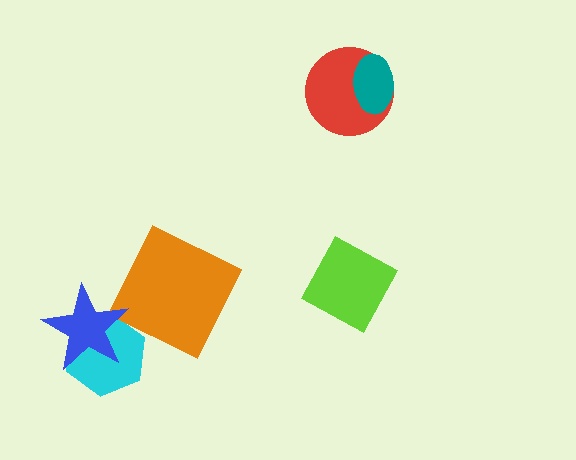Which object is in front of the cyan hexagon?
The blue star is in front of the cyan hexagon.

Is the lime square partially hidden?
No, no other shape covers it.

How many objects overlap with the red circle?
1 object overlaps with the red circle.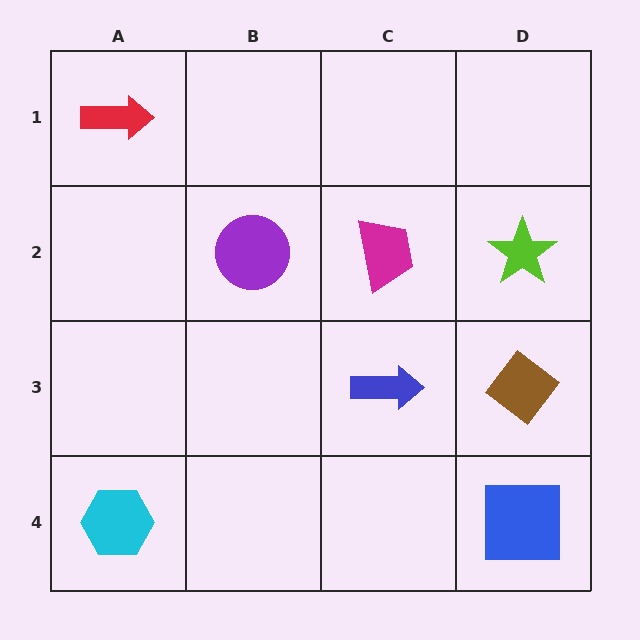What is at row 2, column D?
A lime star.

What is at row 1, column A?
A red arrow.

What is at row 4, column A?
A cyan hexagon.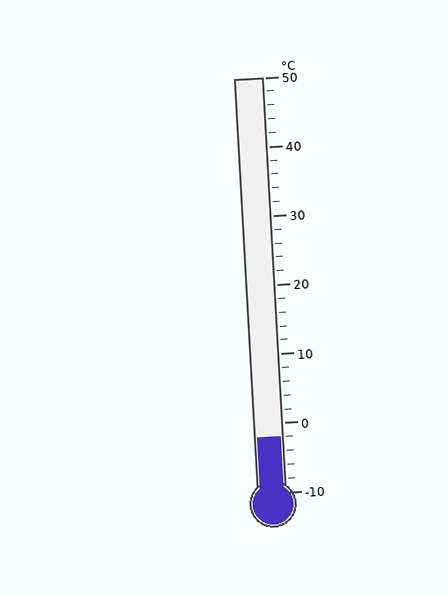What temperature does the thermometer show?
The thermometer shows approximately -2°C.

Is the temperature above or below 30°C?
The temperature is below 30°C.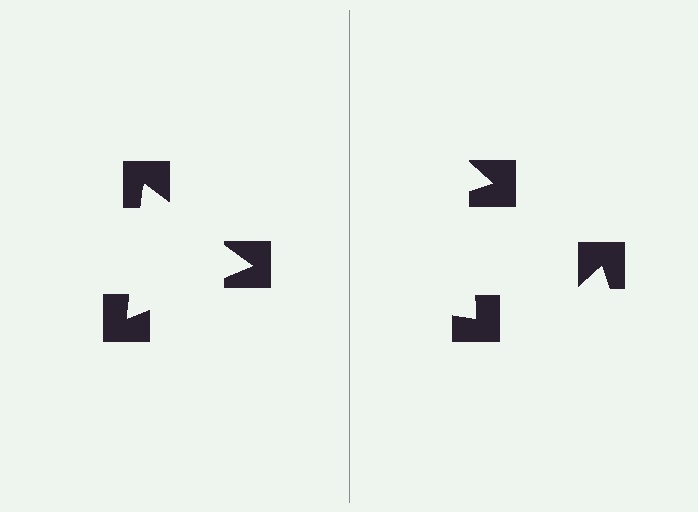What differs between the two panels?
The notched squares are positioned identically on both sides; only the wedge orientations differ. On the left they align to a triangle; on the right they are misaligned.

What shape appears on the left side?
An illusory triangle.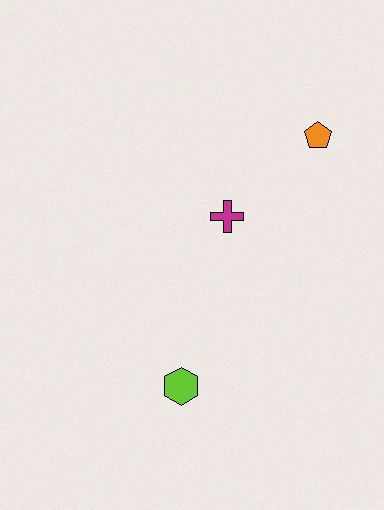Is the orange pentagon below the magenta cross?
No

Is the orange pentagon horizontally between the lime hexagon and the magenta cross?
No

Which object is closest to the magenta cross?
The orange pentagon is closest to the magenta cross.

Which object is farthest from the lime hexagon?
The orange pentagon is farthest from the lime hexagon.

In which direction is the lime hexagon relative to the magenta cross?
The lime hexagon is below the magenta cross.